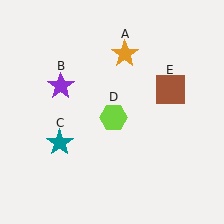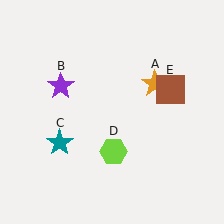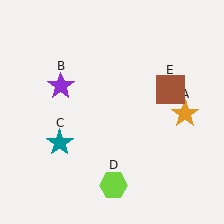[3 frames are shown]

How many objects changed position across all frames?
2 objects changed position: orange star (object A), lime hexagon (object D).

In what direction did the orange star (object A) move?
The orange star (object A) moved down and to the right.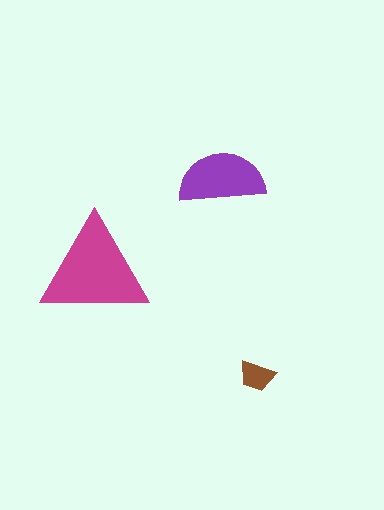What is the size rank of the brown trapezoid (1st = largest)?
3rd.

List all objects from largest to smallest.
The magenta triangle, the purple semicircle, the brown trapezoid.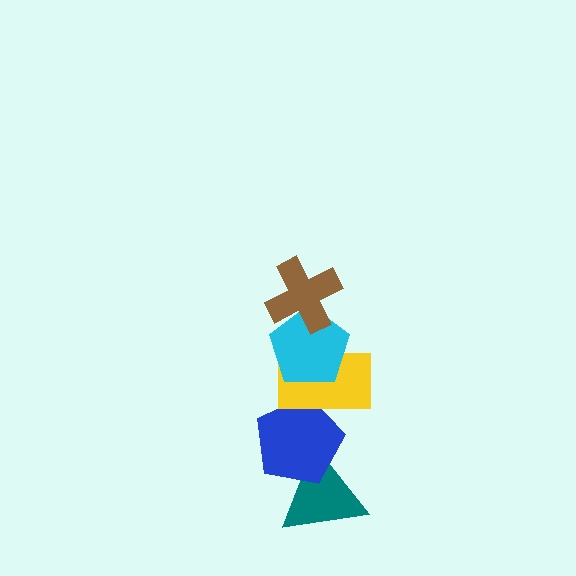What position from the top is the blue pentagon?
The blue pentagon is 4th from the top.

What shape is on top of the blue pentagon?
The yellow rectangle is on top of the blue pentagon.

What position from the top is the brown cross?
The brown cross is 1st from the top.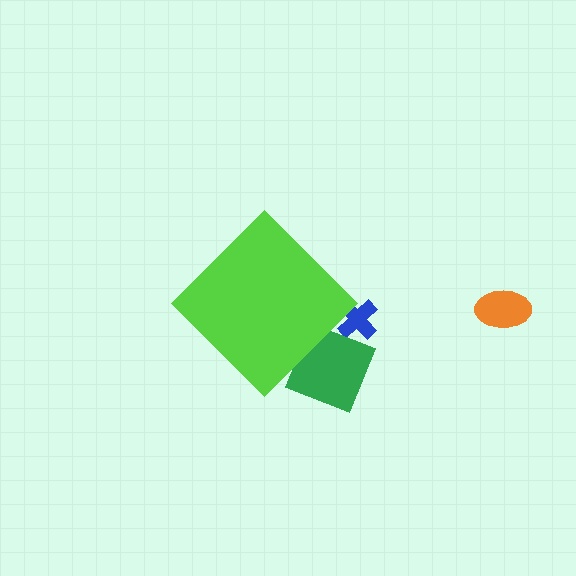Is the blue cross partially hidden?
Yes, the blue cross is partially hidden behind the lime diamond.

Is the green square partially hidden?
Yes, the green square is partially hidden behind the lime diamond.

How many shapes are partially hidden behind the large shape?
2 shapes are partially hidden.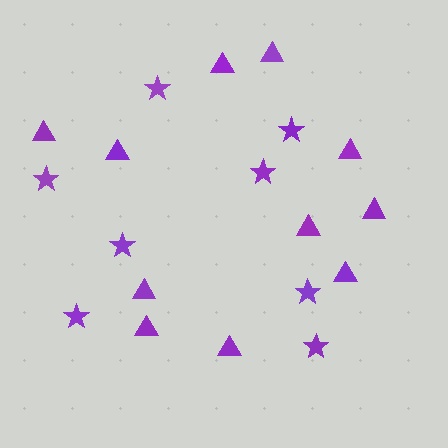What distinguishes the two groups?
There are 2 groups: one group of triangles (11) and one group of stars (8).